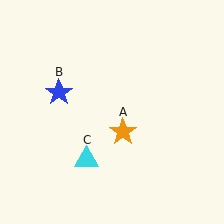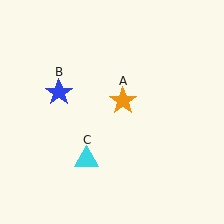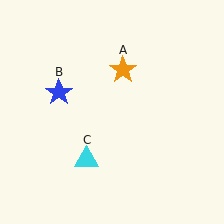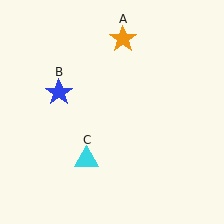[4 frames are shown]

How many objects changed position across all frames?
1 object changed position: orange star (object A).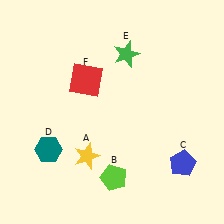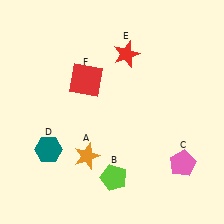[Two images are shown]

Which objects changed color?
A changed from yellow to orange. C changed from blue to pink. E changed from green to red.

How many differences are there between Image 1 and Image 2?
There are 3 differences between the two images.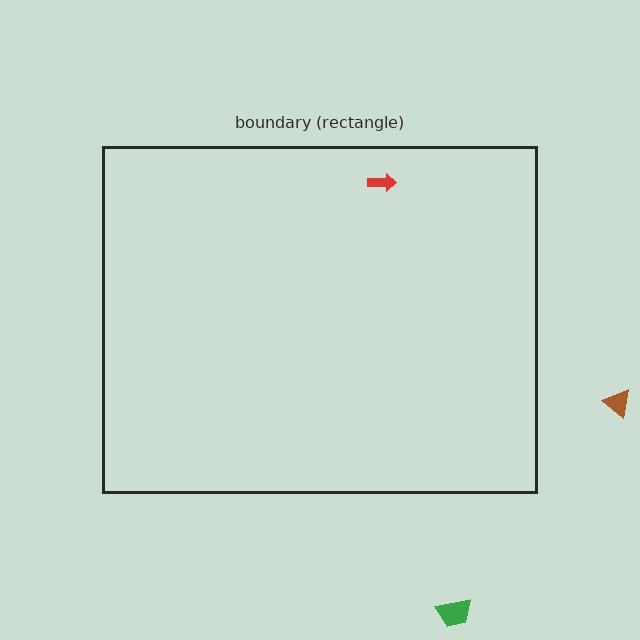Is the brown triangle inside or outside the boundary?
Outside.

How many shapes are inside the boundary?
1 inside, 2 outside.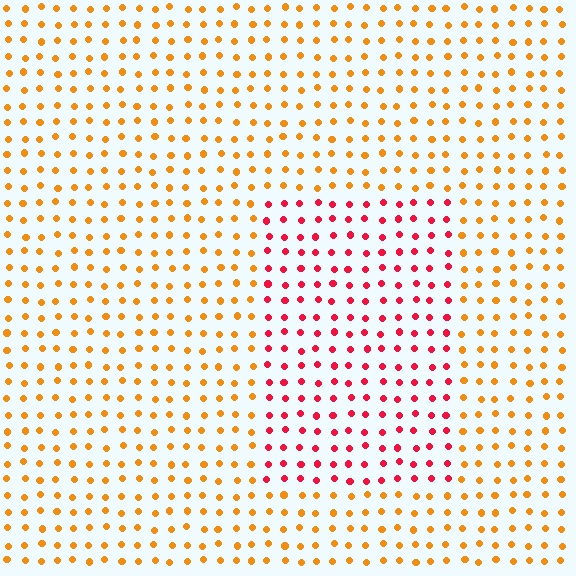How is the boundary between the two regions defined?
The boundary is defined purely by a slight shift in hue (about 45 degrees). Spacing, size, and orientation are identical on both sides.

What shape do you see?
I see a rectangle.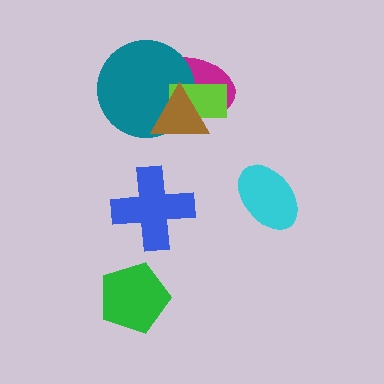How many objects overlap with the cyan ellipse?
0 objects overlap with the cyan ellipse.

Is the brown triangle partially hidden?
No, no other shape covers it.